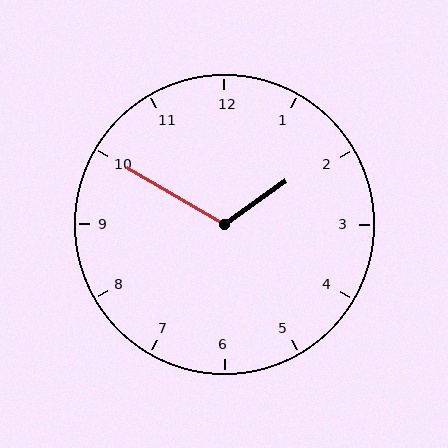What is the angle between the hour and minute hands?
Approximately 115 degrees.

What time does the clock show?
1:50.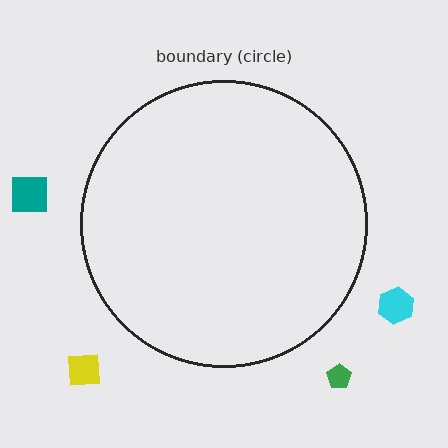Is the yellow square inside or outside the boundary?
Outside.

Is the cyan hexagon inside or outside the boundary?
Outside.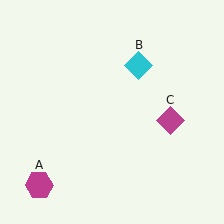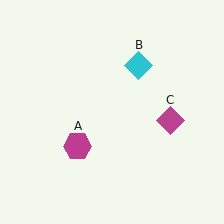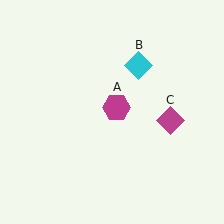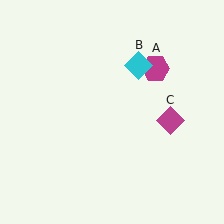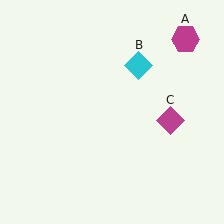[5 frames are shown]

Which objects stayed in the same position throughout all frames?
Cyan diamond (object B) and magenta diamond (object C) remained stationary.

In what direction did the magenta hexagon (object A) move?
The magenta hexagon (object A) moved up and to the right.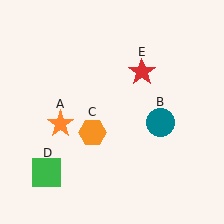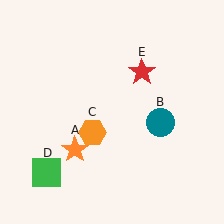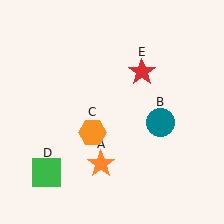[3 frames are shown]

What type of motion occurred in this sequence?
The orange star (object A) rotated counterclockwise around the center of the scene.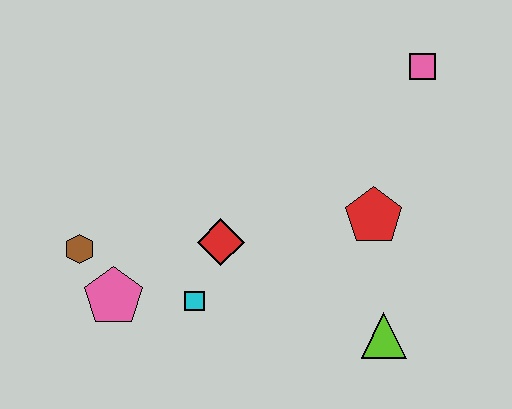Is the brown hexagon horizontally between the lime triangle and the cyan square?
No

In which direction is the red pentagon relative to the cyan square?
The red pentagon is to the right of the cyan square.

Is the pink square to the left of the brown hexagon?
No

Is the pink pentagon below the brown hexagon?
Yes